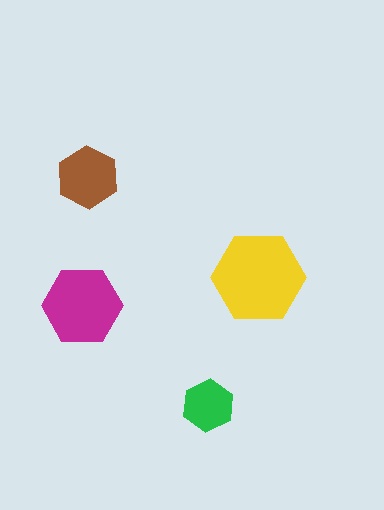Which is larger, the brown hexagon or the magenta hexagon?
The magenta one.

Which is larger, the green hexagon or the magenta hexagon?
The magenta one.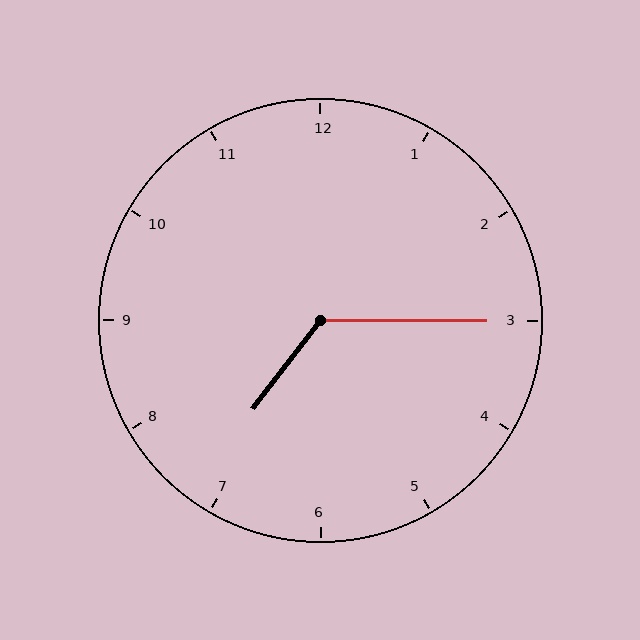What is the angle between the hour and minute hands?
Approximately 128 degrees.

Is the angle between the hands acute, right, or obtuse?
It is obtuse.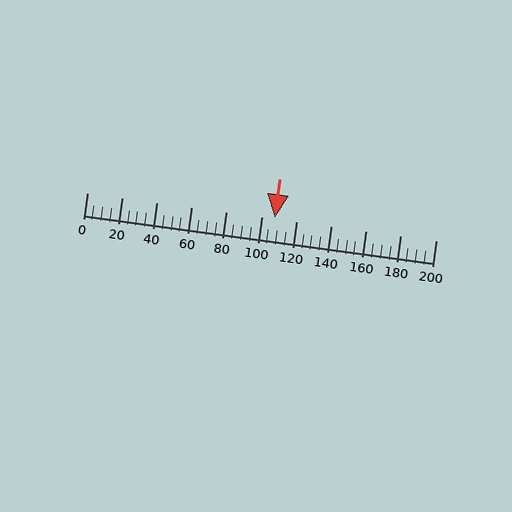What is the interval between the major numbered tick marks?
The major tick marks are spaced 20 units apart.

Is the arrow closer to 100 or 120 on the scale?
The arrow is closer to 100.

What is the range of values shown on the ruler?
The ruler shows values from 0 to 200.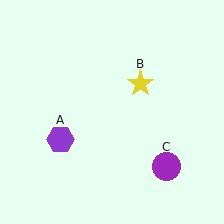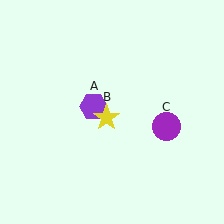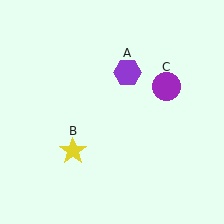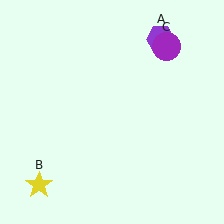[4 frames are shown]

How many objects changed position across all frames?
3 objects changed position: purple hexagon (object A), yellow star (object B), purple circle (object C).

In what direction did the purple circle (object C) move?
The purple circle (object C) moved up.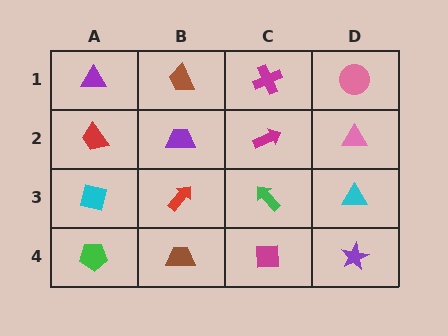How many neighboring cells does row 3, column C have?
4.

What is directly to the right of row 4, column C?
A purple star.